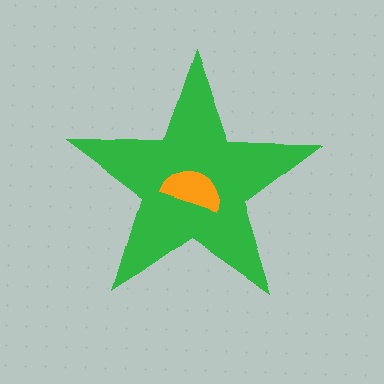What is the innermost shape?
The orange semicircle.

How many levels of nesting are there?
2.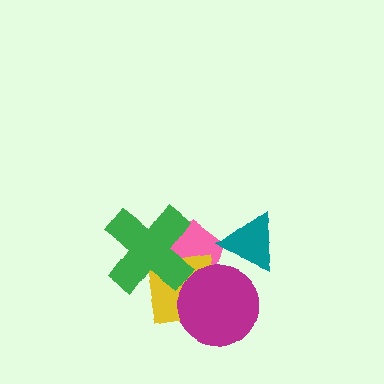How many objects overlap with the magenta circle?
2 objects overlap with the magenta circle.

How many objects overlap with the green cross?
2 objects overlap with the green cross.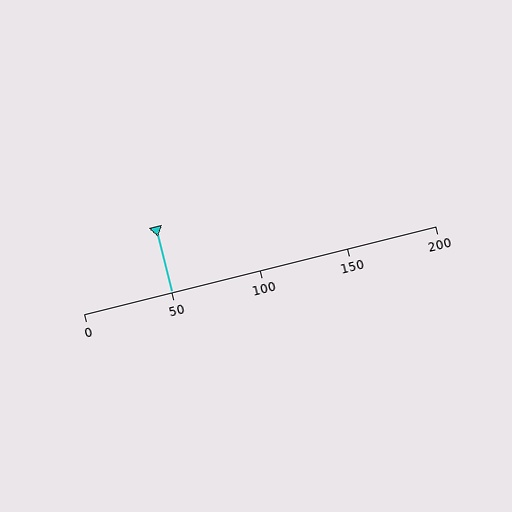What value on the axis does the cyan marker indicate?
The marker indicates approximately 50.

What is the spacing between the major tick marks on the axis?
The major ticks are spaced 50 apart.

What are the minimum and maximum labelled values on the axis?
The axis runs from 0 to 200.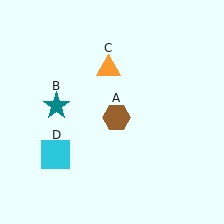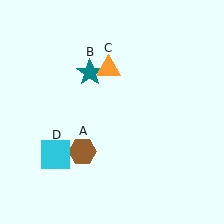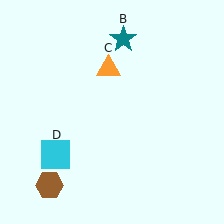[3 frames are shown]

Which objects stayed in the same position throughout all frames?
Orange triangle (object C) and cyan square (object D) remained stationary.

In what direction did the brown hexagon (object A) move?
The brown hexagon (object A) moved down and to the left.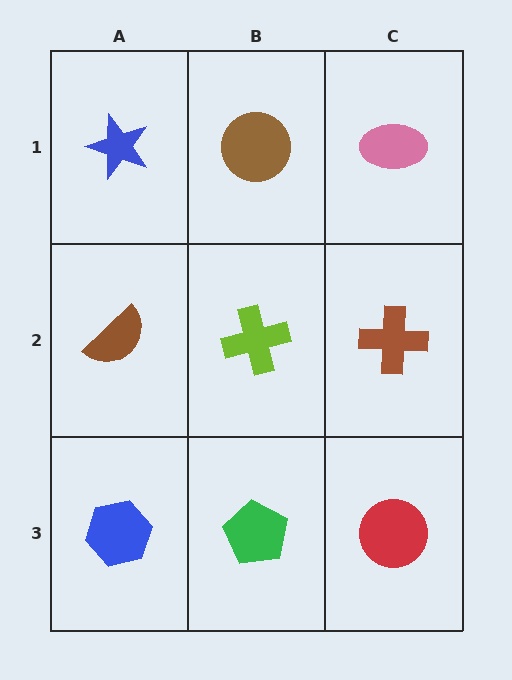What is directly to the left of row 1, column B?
A blue star.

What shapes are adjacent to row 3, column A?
A brown semicircle (row 2, column A), a green pentagon (row 3, column B).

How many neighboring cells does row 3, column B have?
3.